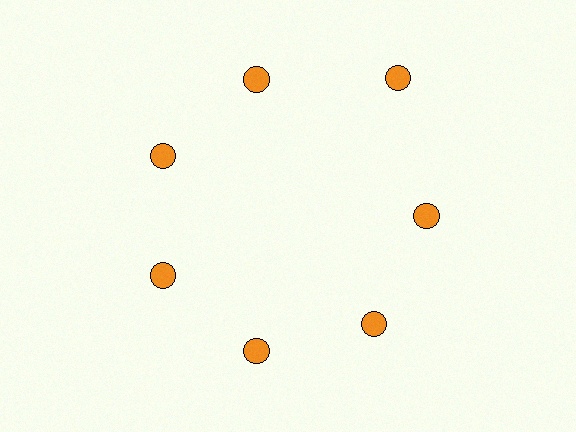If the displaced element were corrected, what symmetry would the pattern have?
It would have 7-fold rotational symmetry — the pattern would map onto itself every 51 degrees.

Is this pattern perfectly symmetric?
No. The 7 orange circles are arranged in a ring, but one element near the 1 o'clock position is pushed outward from the center, breaking the 7-fold rotational symmetry.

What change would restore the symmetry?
The symmetry would be restored by moving it inward, back onto the ring so that all 7 circles sit at equal angles and equal distance from the center.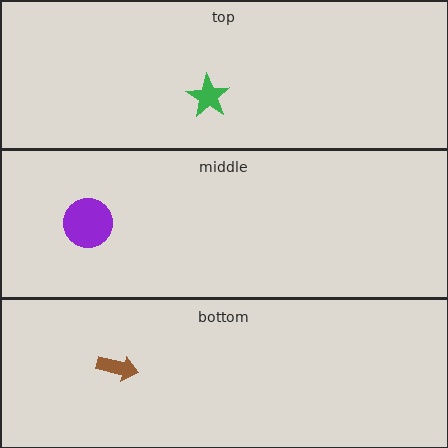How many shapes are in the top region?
1.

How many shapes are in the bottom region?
1.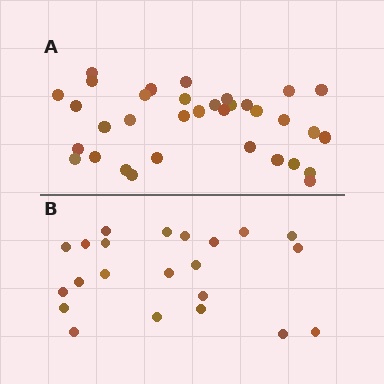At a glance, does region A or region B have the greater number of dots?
Region A (the top region) has more dots.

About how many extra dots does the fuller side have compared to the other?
Region A has roughly 12 or so more dots than region B.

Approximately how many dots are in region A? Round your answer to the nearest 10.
About 30 dots. (The exact count is 34, which rounds to 30.)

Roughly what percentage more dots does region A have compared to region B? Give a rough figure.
About 55% more.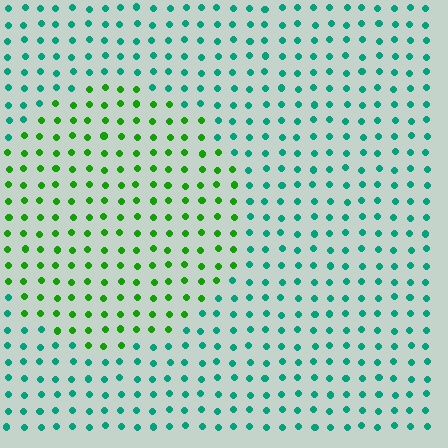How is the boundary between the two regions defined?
The boundary is defined purely by a slight shift in hue (about 52 degrees). Spacing, size, and orientation are identical on both sides.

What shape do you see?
I see a circle.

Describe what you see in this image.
The image is filled with small teal elements in a uniform arrangement. A circle-shaped region is visible where the elements are tinted to a slightly different hue, forming a subtle color boundary.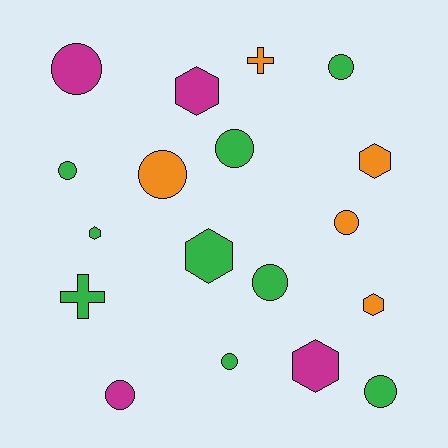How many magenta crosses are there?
There are no magenta crosses.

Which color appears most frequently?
Green, with 9 objects.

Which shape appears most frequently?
Circle, with 10 objects.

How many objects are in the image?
There are 18 objects.